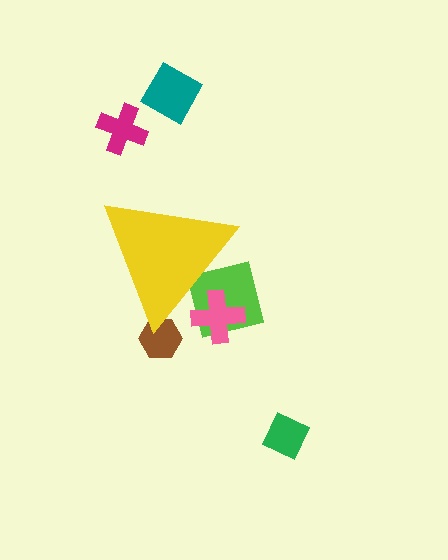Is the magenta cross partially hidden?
No, the magenta cross is fully visible.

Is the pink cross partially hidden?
Yes, the pink cross is partially hidden behind the yellow triangle.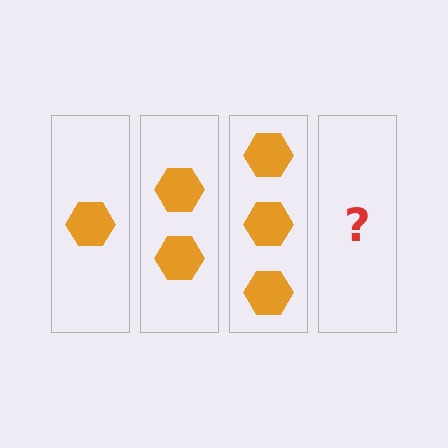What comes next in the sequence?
The next element should be 4 hexagons.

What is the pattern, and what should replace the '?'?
The pattern is that each step adds one more hexagon. The '?' should be 4 hexagons.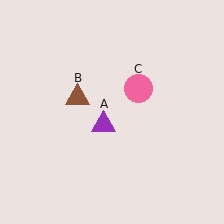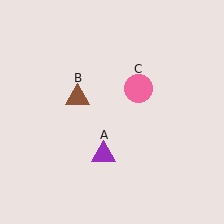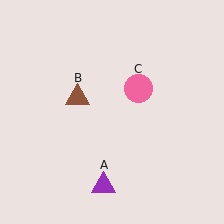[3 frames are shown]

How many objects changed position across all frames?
1 object changed position: purple triangle (object A).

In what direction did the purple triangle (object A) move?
The purple triangle (object A) moved down.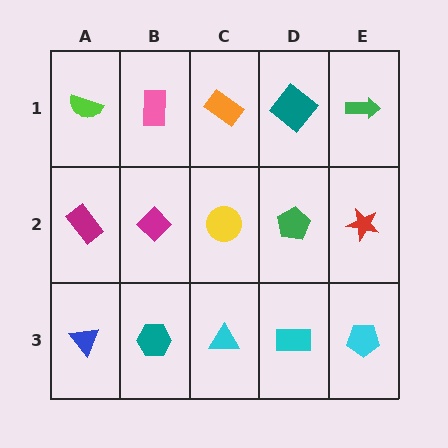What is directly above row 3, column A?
A magenta rectangle.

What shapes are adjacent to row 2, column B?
A pink rectangle (row 1, column B), a teal hexagon (row 3, column B), a magenta rectangle (row 2, column A), a yellow circle (row 2, column C).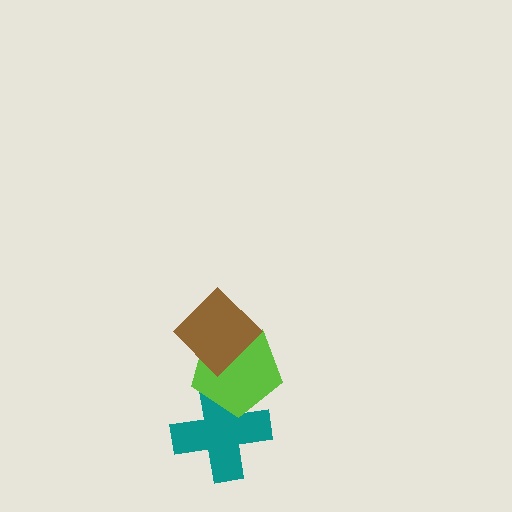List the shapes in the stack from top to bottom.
From top to bottom: the brown diamond, the lime pentagon, the teal cross.